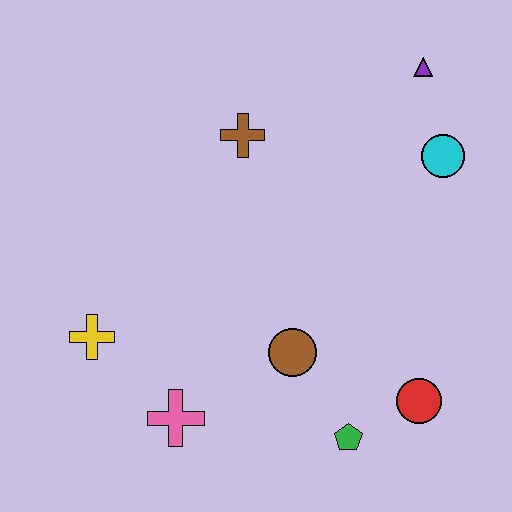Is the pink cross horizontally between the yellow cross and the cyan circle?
Yes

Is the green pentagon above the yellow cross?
No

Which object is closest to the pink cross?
The yellow cross is closest to the pink cross.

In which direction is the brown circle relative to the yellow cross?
The brown circle is to the right of the yellow cross.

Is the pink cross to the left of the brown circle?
Yes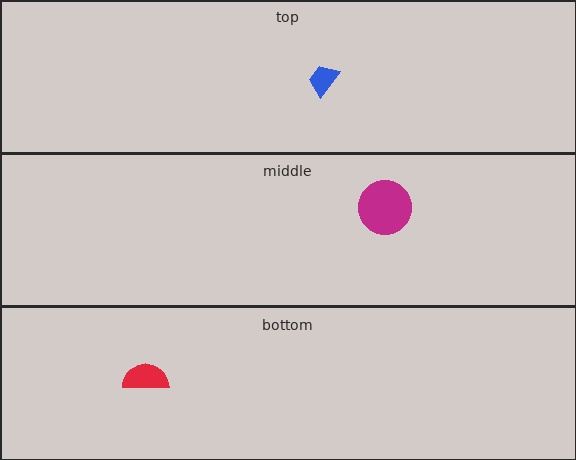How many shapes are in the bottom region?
1.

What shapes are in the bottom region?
The red semicircle.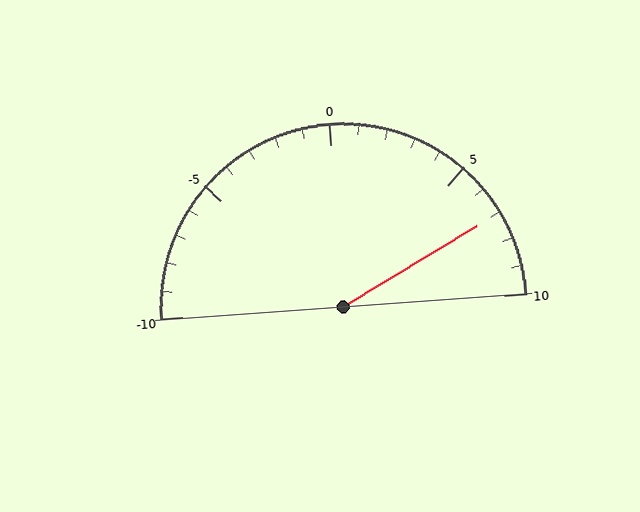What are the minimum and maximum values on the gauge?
The gauge ranges from -10 to 10.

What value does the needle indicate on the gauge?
The needle indicates approximately 7.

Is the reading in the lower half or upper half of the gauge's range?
The reading is in the upper half of the range (-10 to 10).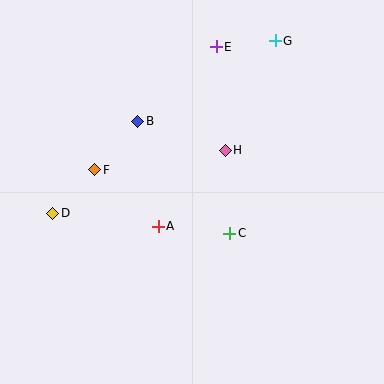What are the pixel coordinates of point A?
Point A is at (158, 226).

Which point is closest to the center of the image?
Point A at (158, 226) is closest to the center.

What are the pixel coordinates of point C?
Point C is at (230, 233).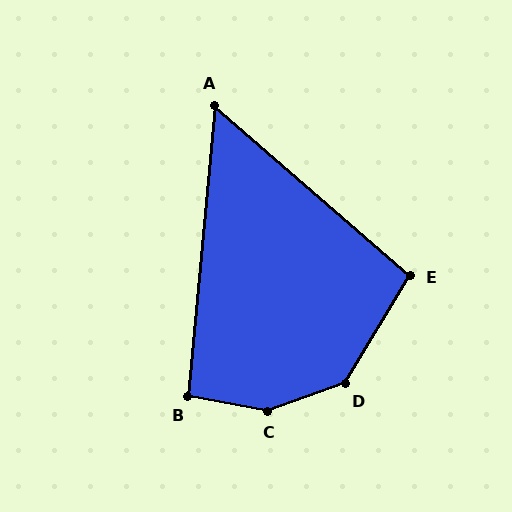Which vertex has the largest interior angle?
C, at approximately 150 degrees.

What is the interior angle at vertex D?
Approximately 141 degrees (obtuse).